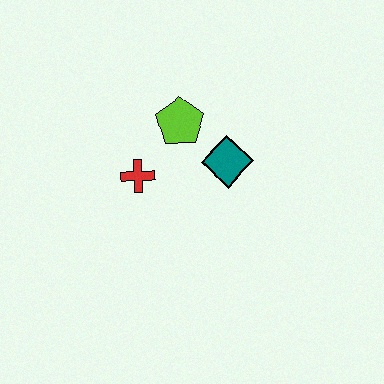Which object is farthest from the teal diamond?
The red cross is farthest from the teal diamond.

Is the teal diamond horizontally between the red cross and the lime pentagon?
No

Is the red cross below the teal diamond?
Yes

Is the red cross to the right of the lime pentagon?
No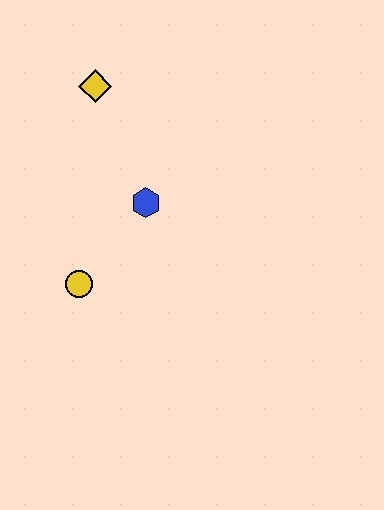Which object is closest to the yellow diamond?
The blue hexagon is closest to the yellow diamond.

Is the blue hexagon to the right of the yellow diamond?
Yes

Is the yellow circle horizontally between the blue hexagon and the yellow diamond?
No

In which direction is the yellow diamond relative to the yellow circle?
The yellow diamond is above the yellow circle.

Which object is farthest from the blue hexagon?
The yellow diamond is farthest from the blue hexagon.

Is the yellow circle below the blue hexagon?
Yes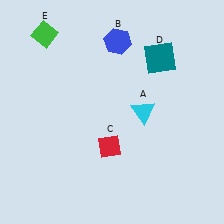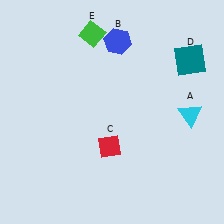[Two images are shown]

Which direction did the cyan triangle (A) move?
The cyan triangle (A) moved right.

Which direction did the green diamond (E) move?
The green diamond (E) moved right.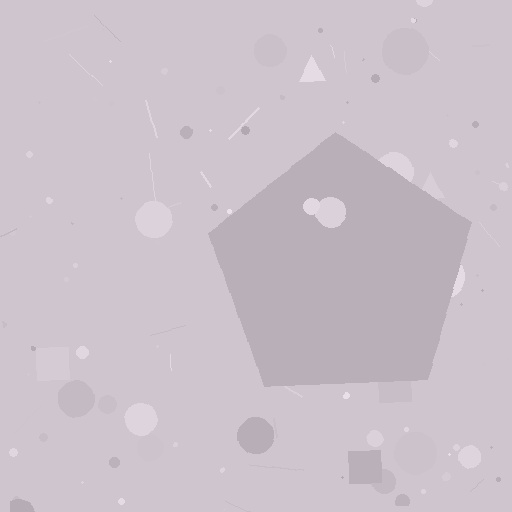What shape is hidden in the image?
A pentagon is hidden in the image.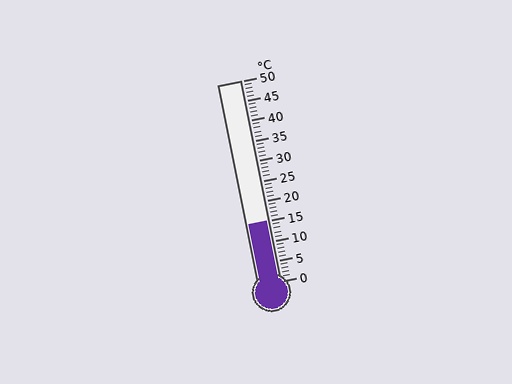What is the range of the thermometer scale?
The thermometer scale ranges from 0°C to 50°C.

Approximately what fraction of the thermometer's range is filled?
The thermometer is filled to approximately 30% of its range.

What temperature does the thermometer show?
The thermometer shows approximately 15°C.